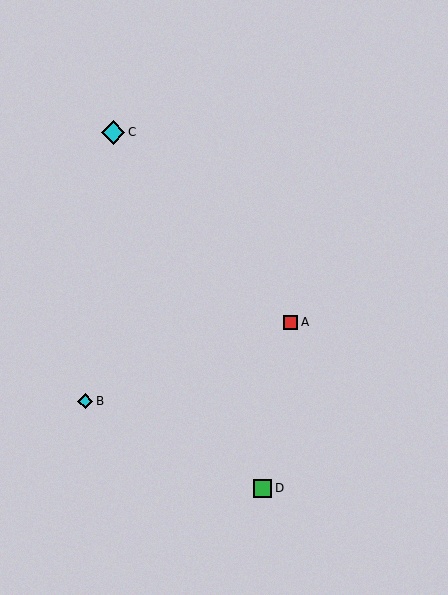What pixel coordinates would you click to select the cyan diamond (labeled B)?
Click at (85, 401) to select the cyan diamond B.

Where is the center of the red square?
The center of the red square is at (291, 322).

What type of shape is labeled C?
Shape C is a cyan diamond.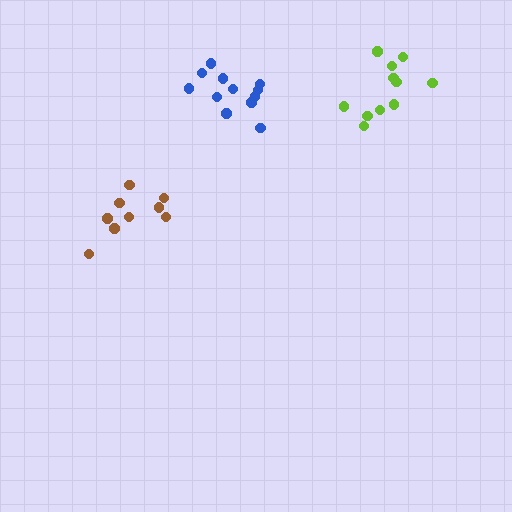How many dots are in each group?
Group 1: 9 dots, Group 2: 11 dots, Group 3: 12 dots (32 total).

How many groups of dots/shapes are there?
There are 3 groups.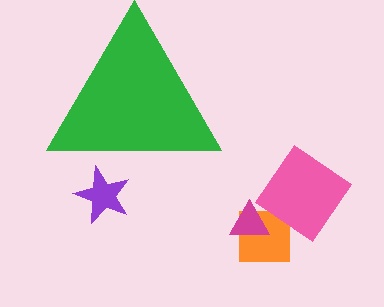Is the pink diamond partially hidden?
No, the pink diamond is fully visible.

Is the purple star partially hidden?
Yes, the purple star is partially hidden behind the green triangle.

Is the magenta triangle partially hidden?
No, the magenta triangle is fully visible.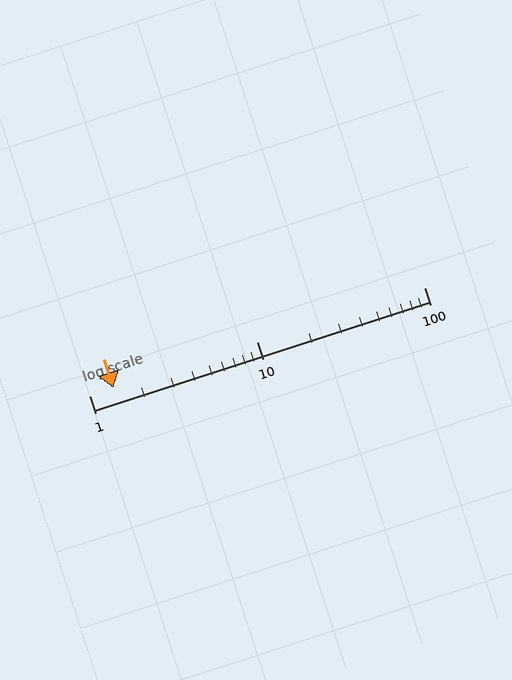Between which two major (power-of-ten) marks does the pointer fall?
The pointer is between 1 and 10.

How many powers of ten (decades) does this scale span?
The scale spans 2 decades, from 1 to 100.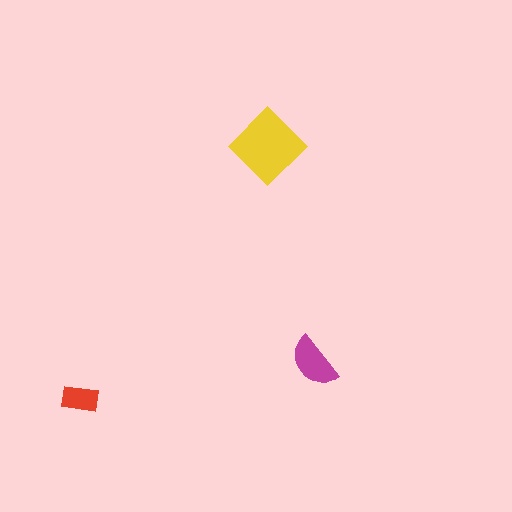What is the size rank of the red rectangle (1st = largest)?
3rd.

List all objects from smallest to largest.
The red rectangle, the magenta semicircle, the yellow diamond.